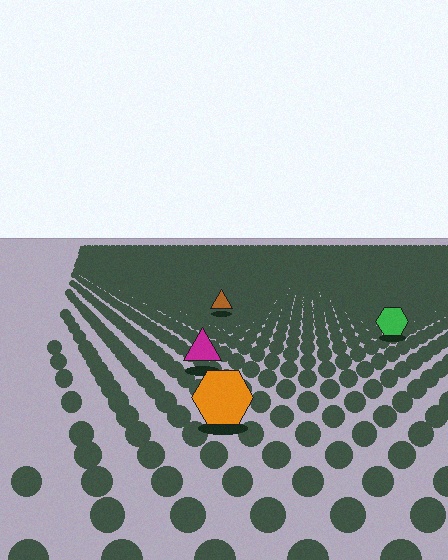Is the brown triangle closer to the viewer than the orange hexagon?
No. The orange hexagon is closer — you can tell from the texture gradient: the ground texture is coarser near it.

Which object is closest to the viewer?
The orange hexagon is closest. The texture marks near it are larger and more spread out.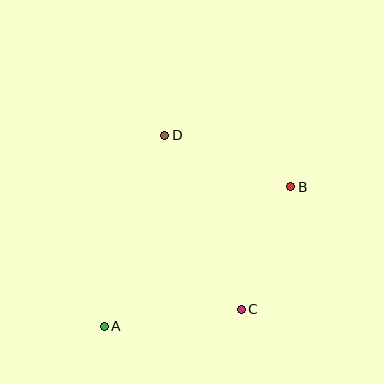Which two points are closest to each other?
Points B and C are closest to each other.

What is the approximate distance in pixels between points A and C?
The distance between A and C is approximately 138 pixels.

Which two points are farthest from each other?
Points A and B are farthest from each other.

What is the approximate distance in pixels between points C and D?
The distance between C and D is approximately 190 pixels.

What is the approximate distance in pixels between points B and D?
The distance between B and D is approximately 136 pixels.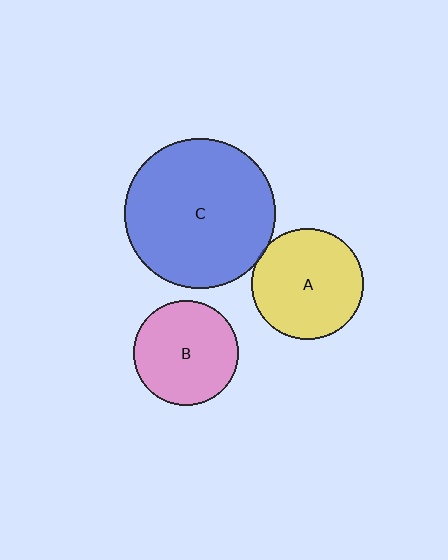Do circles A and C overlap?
Yes.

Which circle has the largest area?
Circle C (blue).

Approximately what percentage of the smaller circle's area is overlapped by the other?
Approximately 5%.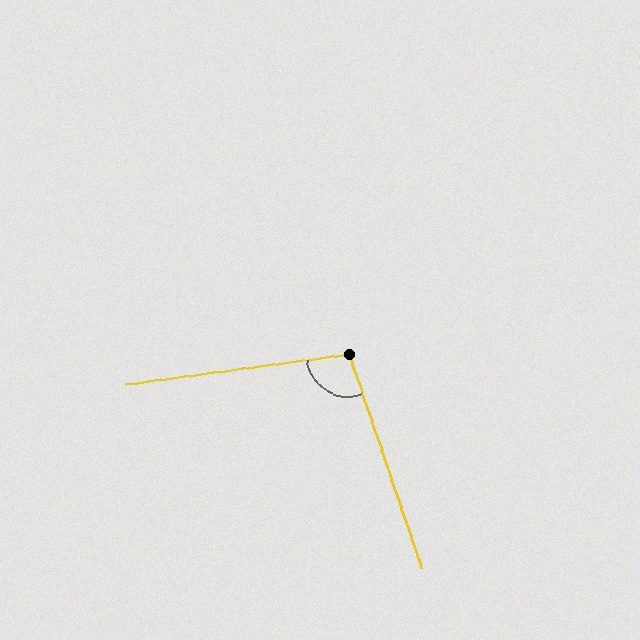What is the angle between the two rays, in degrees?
Approximately 101 degrees.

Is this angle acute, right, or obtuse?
It is obtuse.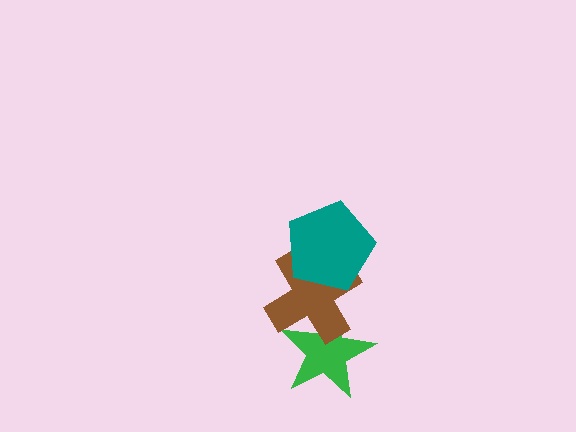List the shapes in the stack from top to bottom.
From top to bottom: the teal pentagon, the brown cross, the green star.